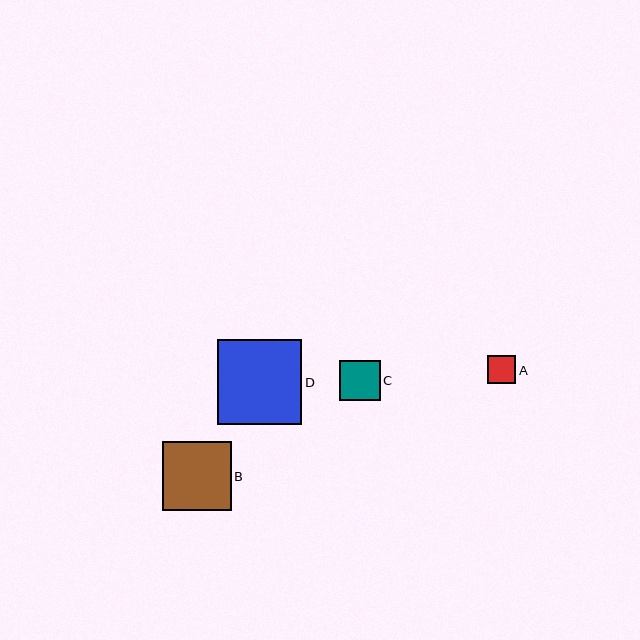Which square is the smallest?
Square A is the smallest with a size of approximately 28 pixels.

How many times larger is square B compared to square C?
Square B is approximately 1.7 times the size of square C.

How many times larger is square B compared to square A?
Square B is approximately 2.5 times the size of square A.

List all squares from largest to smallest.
From largest to smallest: D, B, C, A.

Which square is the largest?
Square D is the largest with a size of approximately 85 pixels.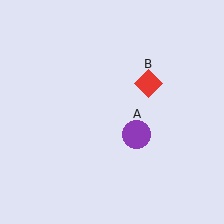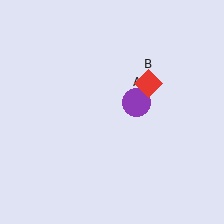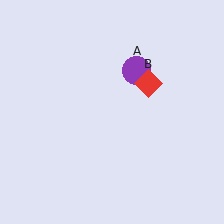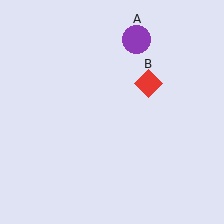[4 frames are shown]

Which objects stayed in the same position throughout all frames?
Red diamond (object B) remained stationary.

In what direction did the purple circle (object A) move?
The purple circle (object A) moved up.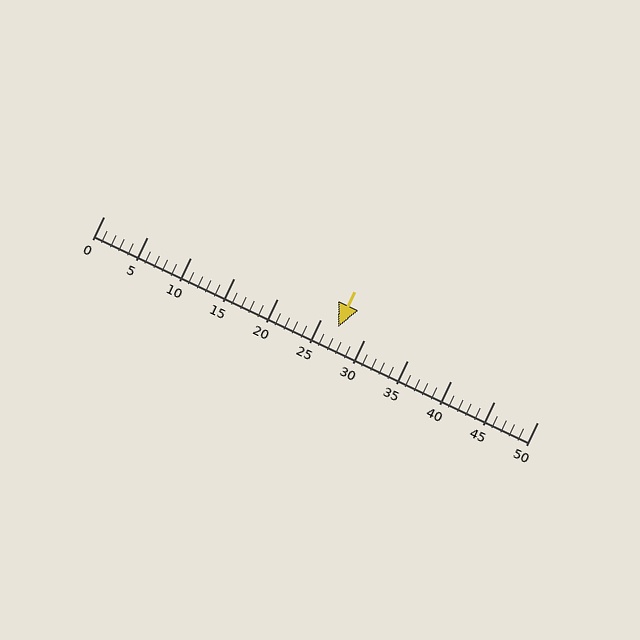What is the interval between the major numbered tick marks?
The major tick marks are spaced 5 units apart.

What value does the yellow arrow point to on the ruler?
The yellow arrow points to approximately 27.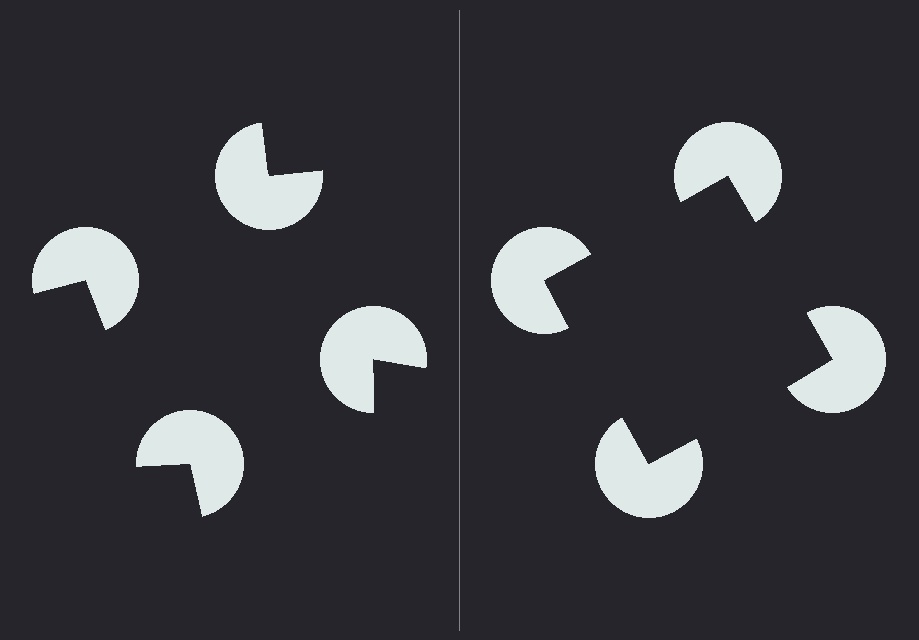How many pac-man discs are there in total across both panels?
8 — 4 on each side.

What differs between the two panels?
The pac-man discs are positioned identically on both sides; only the wedge orientations differ. On the right they align to a square; on the left they are misaligned.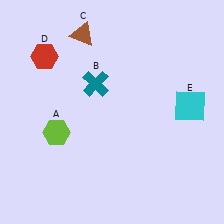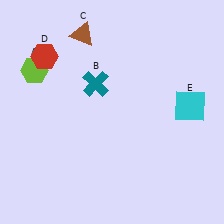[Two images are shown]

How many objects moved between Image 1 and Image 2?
1 object moved between the two images.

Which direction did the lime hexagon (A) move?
The lime hexagon (A) moved up.